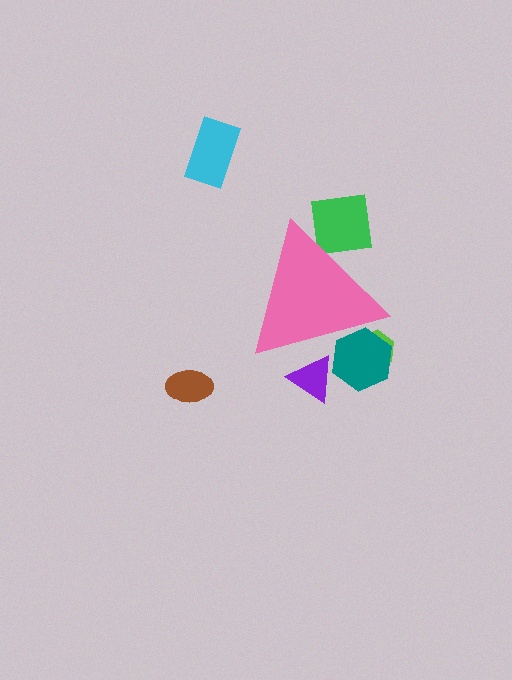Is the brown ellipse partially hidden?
No, the brown ellipse is fully visible.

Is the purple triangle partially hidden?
Yes, the purple triangle is partially hidden behind the pink triangle.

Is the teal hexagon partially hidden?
Yes, the teal hexagon is partially hidden behind the pink triangle.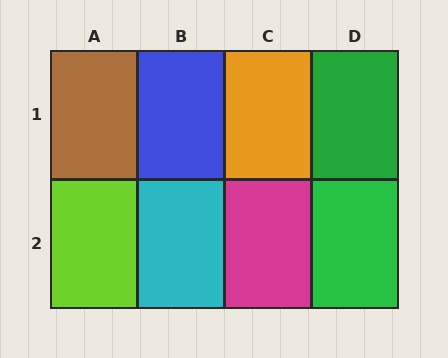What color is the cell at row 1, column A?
Brown.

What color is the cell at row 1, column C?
Orange.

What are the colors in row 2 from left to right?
Lime, cyan, magenta, green.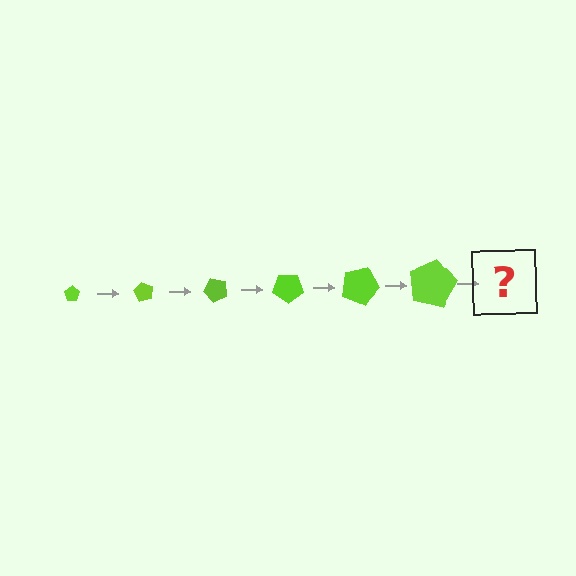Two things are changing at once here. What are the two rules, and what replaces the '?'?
The two rules are that the pentagon grows larger each step and it rotates 60 degrees each step. The '?' should be a pentagon, larger than the previous one and rotated 360 degrees from the start.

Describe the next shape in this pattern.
It should be a pentagon, larger than the previous one and rotated 360 degrees from the start.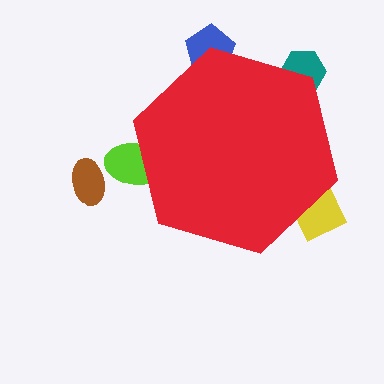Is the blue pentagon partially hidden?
Yes, the blue pentagon is partially hidden behind the red hexagon.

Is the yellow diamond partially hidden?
Yes, the yellow diamond is partially hidden behind the red hexagon.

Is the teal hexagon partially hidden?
Yes, the teal hexagon is partially hidden behind the red hexagon.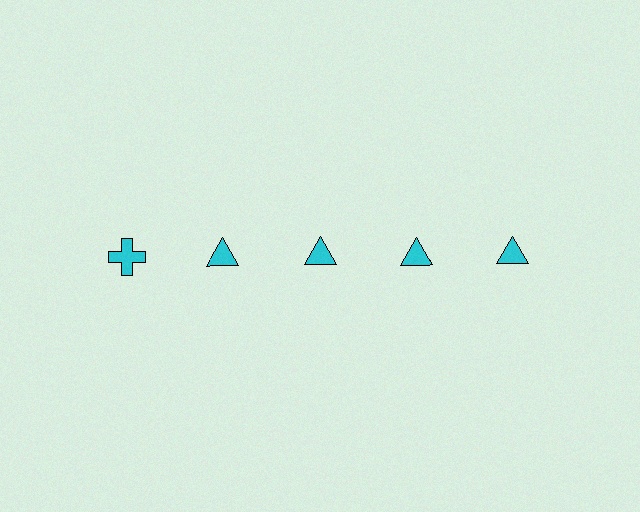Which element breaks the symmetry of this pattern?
The cyan cross in the top row, leftmost column breaks the symmetry. All other shapes are cyan triangles.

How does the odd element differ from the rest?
It has a different shape: cross instead of triangle.